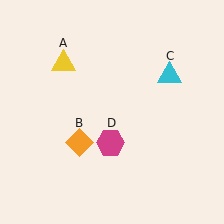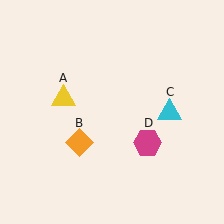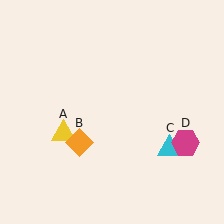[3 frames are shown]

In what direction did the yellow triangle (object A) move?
The yellow triangle (object A) moved down.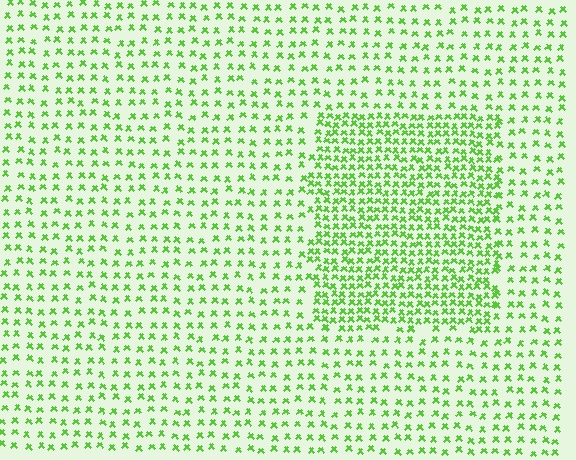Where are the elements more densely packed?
The elements are more densely packed inside the rectangle boundary.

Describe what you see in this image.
The image contains small lime elements arranged at two different densities. A rectangle-shaped region is visible where the elements are more densely packed than the surrounding area.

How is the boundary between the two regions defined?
The boundary is defined by a change in element density (approximately 2.1x ratio). All elements are the same color, size, and shape.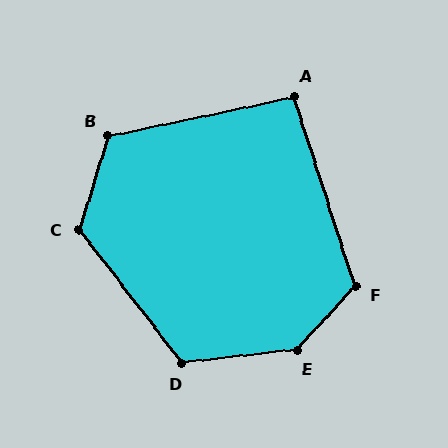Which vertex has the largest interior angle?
E, at approximately 139 degrees.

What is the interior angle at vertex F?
Approximately 119 degrees (obtuse).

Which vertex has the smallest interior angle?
A, at approximately 96 degrees.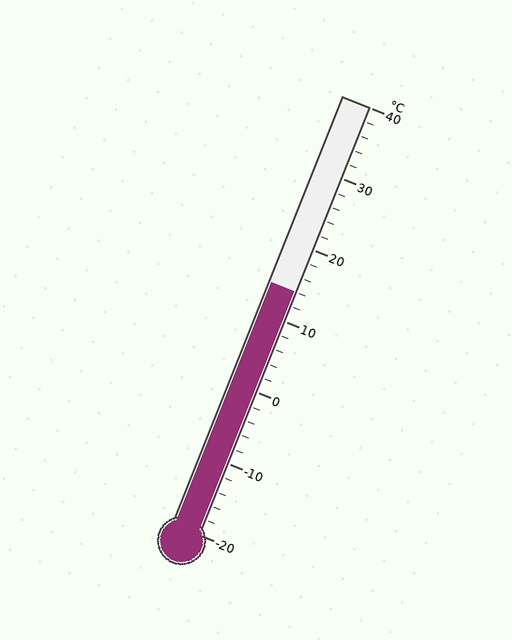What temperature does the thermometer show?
The thermometer shows approximately 14°C.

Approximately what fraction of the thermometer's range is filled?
The thermometer is filled to approximately 55% of its range.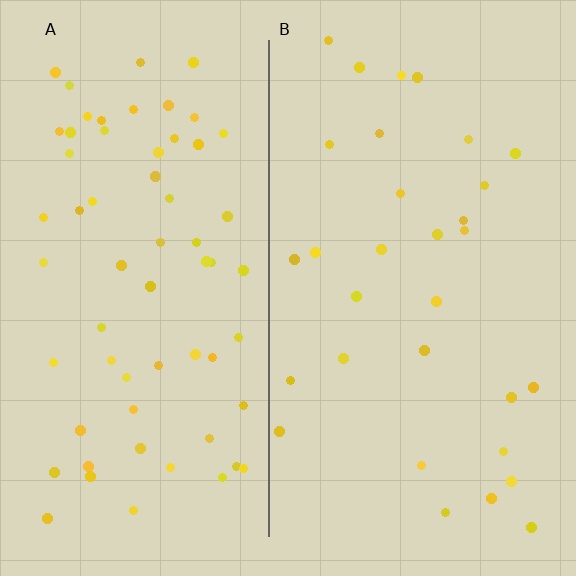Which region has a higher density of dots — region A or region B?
A (the left).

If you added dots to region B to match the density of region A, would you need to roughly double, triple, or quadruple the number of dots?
Approximately double.